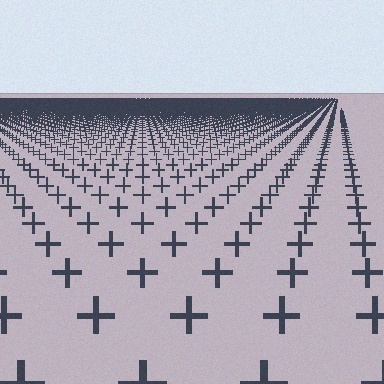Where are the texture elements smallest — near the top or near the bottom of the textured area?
Near the top.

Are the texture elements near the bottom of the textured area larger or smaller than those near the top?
Larger. Near the bottom, elements are closer to the viewer and appear at a bigger on-screen size.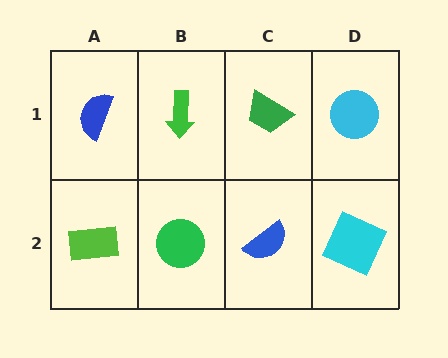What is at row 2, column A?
A lime rectangle.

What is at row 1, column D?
A cyan circle.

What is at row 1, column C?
A green trapezoid.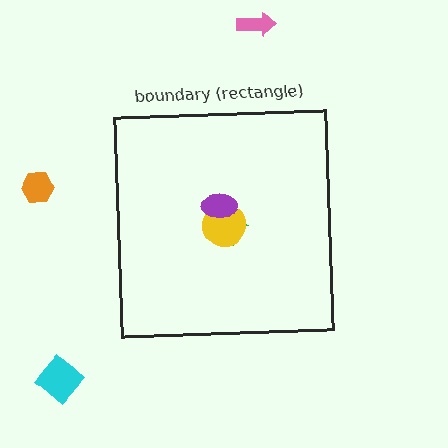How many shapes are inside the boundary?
3 inside, 3 outside.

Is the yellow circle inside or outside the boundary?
Inside.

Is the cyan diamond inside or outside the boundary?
Outside.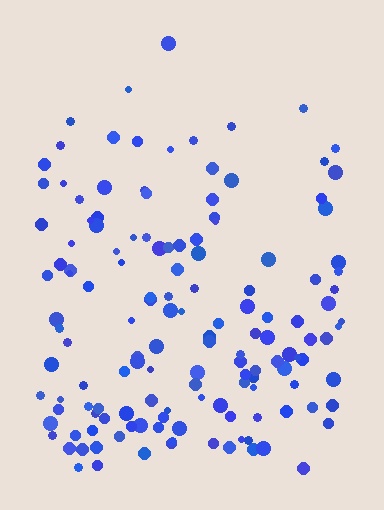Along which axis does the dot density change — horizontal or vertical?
Vertical.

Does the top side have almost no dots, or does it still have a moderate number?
Still a moderate number, just noticeably fewer than the bottom.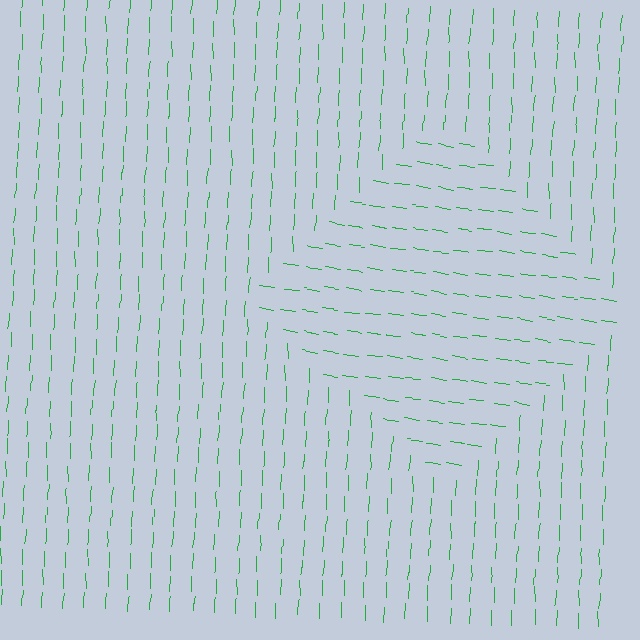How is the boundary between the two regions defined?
The boundary is defined purely by a change in line orientation (approximately 83 degrees difference). All lines are the same color and thickness.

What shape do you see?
I see a diamond.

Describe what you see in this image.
The image is filled with small green line segments. A diamond region in the image has lines oriented differently from the surrounding lines, creating a visible texture boundary.